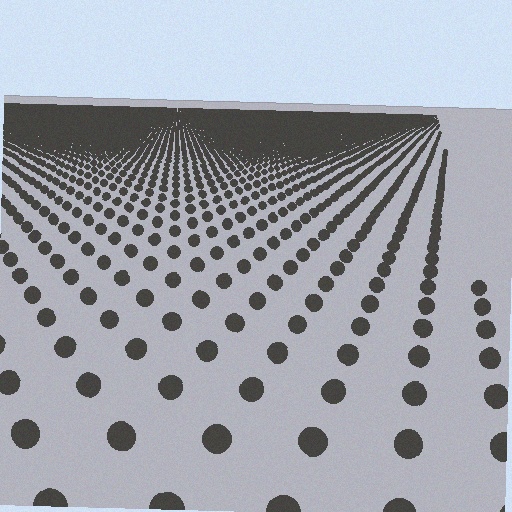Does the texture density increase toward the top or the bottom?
Density increases toward the top.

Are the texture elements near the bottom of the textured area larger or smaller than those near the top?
Larger. Near the bottom, elements are closer to the viewer and appear at a bigger on-screen size.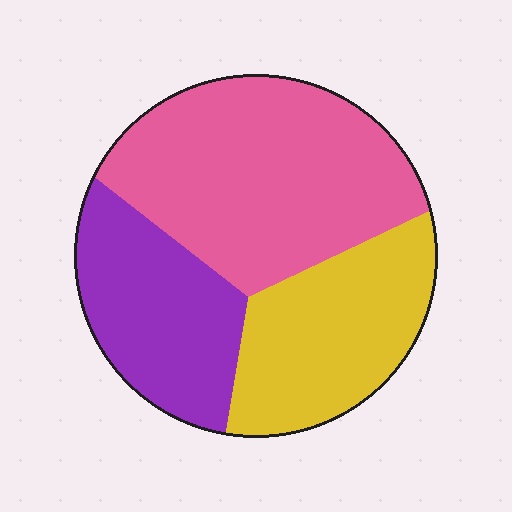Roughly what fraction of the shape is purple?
Purple takes up between a sixth and a third of the shape.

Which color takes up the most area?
Pink, at roughly 45%.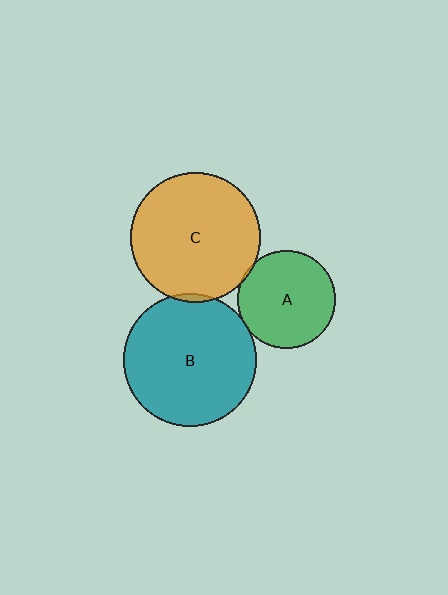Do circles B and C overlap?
Yes.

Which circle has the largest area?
Circle B (teal).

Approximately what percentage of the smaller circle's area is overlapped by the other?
Approximately 5%.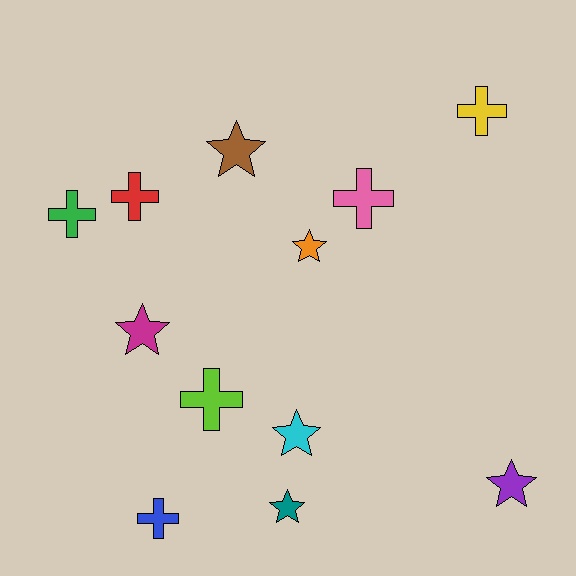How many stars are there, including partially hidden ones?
There are 6 stars.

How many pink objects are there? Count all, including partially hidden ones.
There is 1 pink object.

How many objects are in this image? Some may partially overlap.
There are 12 objects.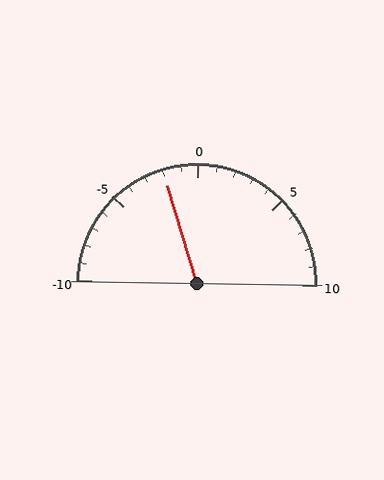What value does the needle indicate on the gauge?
The needle indicates approximately -2.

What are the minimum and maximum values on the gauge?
The gauge ranges from -10 to 10.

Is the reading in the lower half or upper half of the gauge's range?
The reading is in the lower half of the range (-10 to 10).